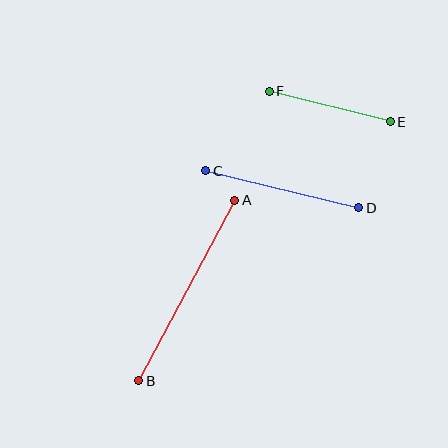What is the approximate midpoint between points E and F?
The midpoint is at approximately (330, 107) pixels.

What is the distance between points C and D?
The distance is approximately 157 pixels.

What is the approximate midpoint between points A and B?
The midpoint is at approximately (187, 291) pixels.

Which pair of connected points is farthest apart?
Points A and B are farthest apart.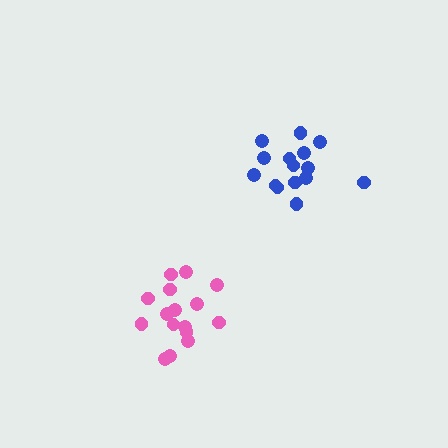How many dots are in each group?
Group 1: 15 dots, Group 2: 16 dots (31 total).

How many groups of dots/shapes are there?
There are 2 groups.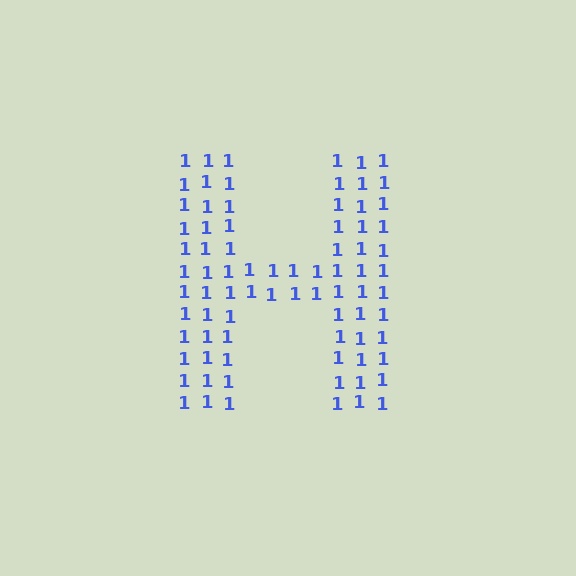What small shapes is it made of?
It is made of small digit 1's.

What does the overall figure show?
The overall figure shows the letter H.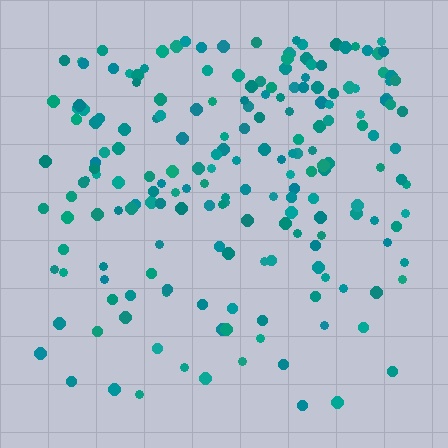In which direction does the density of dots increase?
From bottom to top, with the top side densest.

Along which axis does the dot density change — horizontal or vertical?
Vertical.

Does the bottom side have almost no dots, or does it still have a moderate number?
Still a moderate number, just noticeably fewer than the top.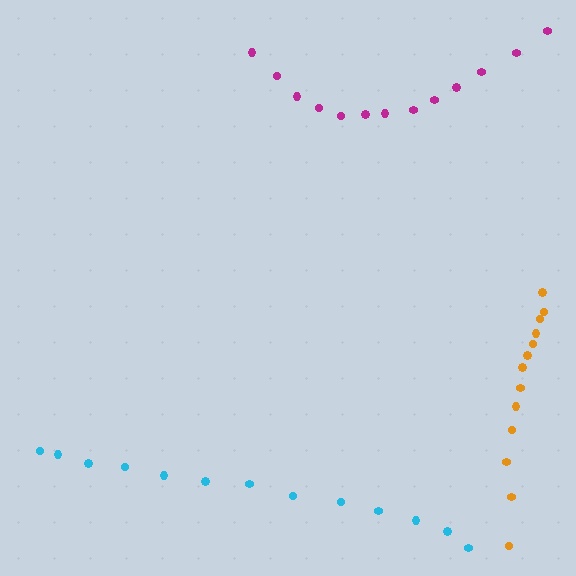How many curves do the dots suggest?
There are 3 distinct paths.